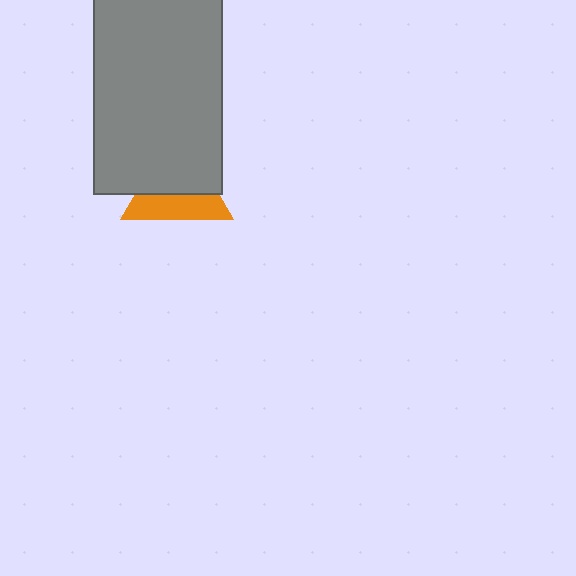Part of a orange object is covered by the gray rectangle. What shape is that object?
It is a triangle.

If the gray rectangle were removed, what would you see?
You would see the complete orange triangle.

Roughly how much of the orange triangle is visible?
A small part of it is visible (roughly 43%).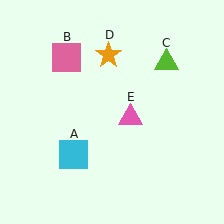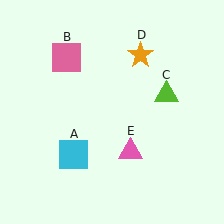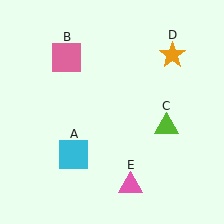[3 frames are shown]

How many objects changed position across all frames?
3 objects changed position: lime triangle (object C), orange star (object D), pink triangle (object E).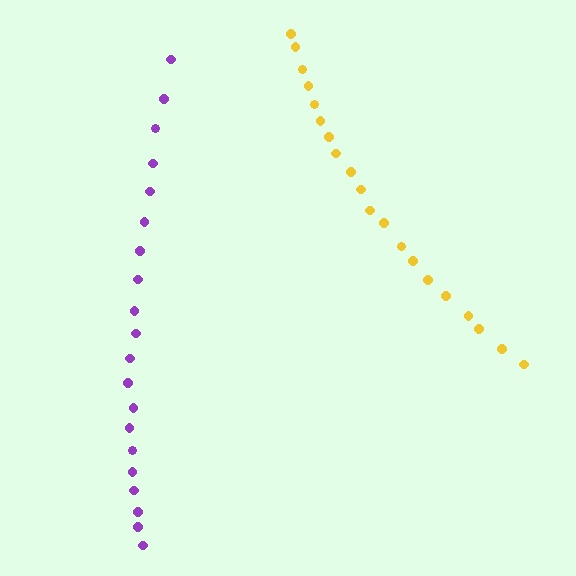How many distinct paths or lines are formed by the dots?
There are 2 distinct paths.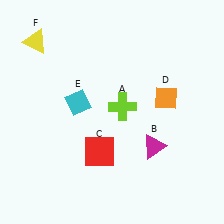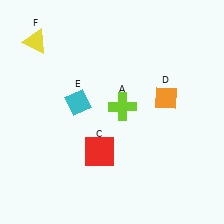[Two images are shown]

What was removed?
The magenta triangle (B) was removed in Image 2.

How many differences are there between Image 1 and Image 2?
There is 1 difference between the two images.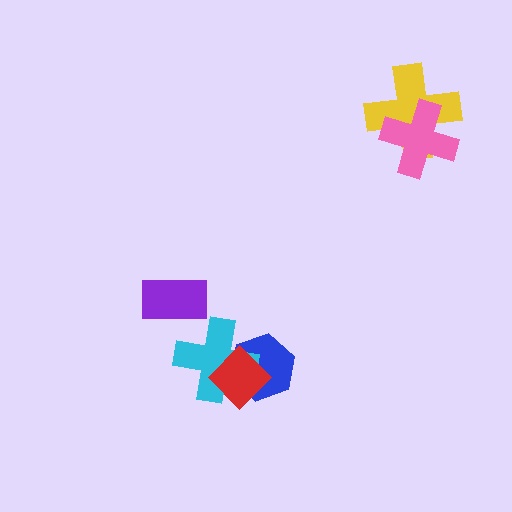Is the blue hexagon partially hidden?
Yes, it is partially covered by another shape.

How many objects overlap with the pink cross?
1 object overlaps with the pink cross.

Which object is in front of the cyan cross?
The red diamond is in front of the cyan cross.